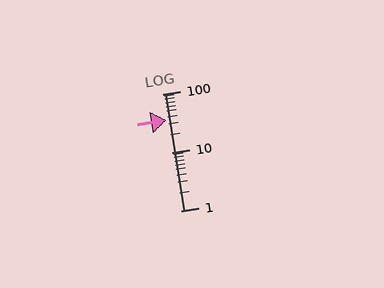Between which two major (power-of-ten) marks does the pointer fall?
The pointer is between 10 and 100.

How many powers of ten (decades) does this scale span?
The scale spans 2 decades, from 1 to 100.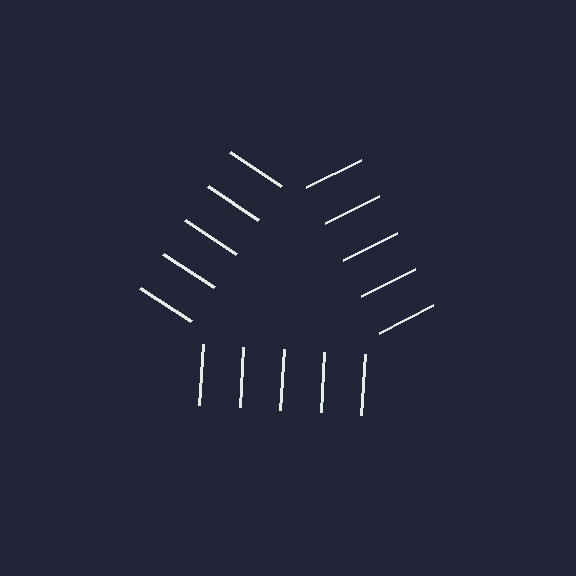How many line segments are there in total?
15 — 5 along each of the 3 edges.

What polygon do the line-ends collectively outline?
An illusory triangle — the line segments terminate on its edges but no continuous stroke is drawn.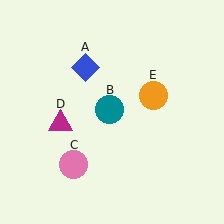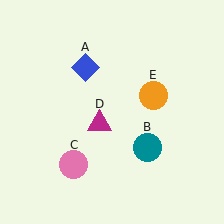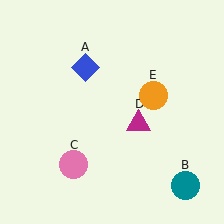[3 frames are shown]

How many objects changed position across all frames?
2 objects changed position: teal circle (object B), magenta triangle (object D).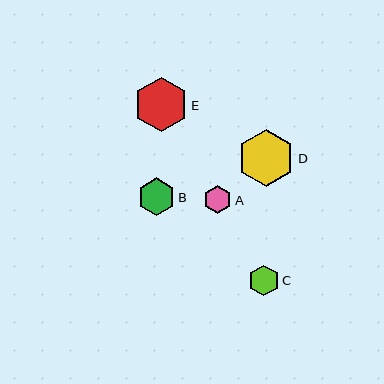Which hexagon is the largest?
Hexagon D is the largest with a size of approximately 57 pixels.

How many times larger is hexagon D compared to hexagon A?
Hexagon D is approximately 2.0 times the size of hexagon A.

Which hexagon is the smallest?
Hexagon A is the smallest with a size of approximately 28 pixels.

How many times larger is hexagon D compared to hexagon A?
Hexagon D is approximately 2.0 times the size of hexagon A.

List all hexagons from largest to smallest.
From largest to smallest: D, E, B, C, A.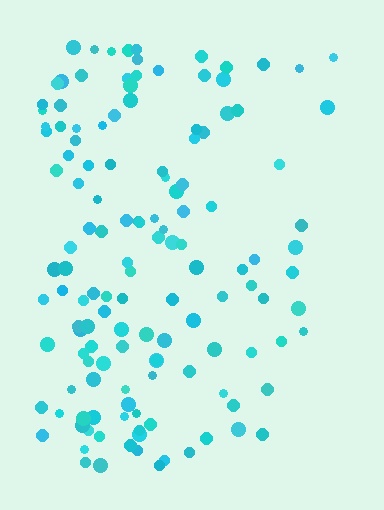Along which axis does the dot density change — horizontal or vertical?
Horizontal.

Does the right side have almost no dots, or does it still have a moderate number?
Still a moderate number, just noticeably fewer than the left.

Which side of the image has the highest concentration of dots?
The left.